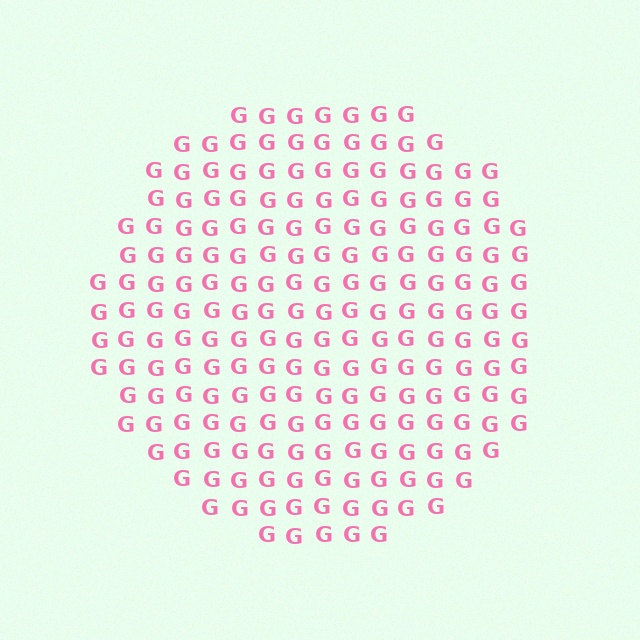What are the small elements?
The small elements are letter G's.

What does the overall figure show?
The overall figure shows a circle.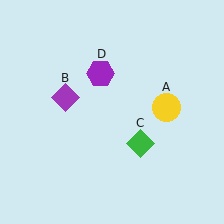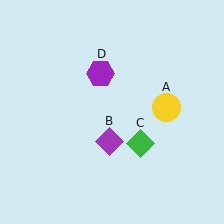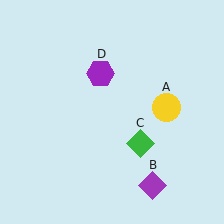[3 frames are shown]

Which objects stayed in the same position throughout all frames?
Yellow circle (object A) and green diamond (object C) and purple hexagon (object D) remained stationary.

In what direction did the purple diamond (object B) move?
The purple diamond (object B) moved down and to the right.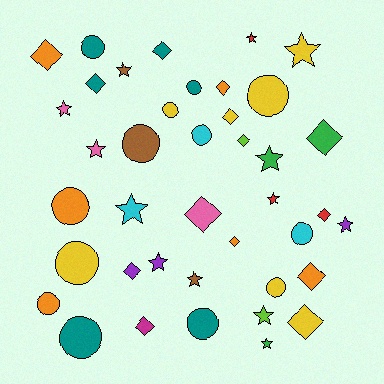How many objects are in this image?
There are 40 objects.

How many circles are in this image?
There are 13 circles.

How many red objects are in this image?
There are 3 red objects.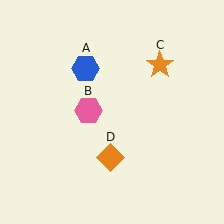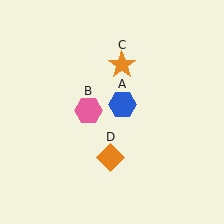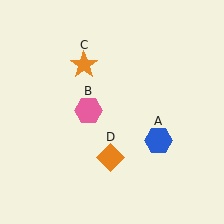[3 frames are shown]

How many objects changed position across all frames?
2 objects changed position: blue hexagon (object A), orange star (object C).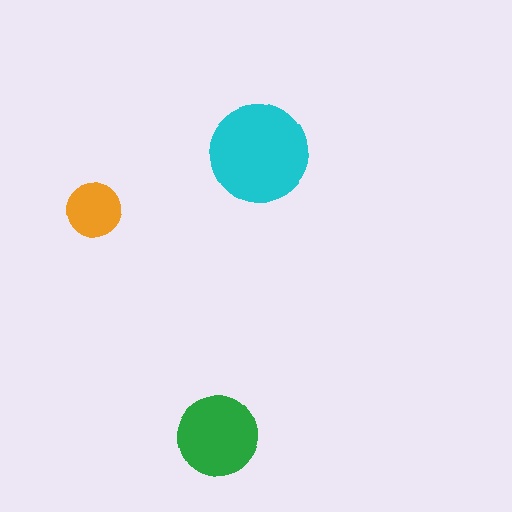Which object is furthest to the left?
The orange circle is leftmost.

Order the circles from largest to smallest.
the cyan one, the green one, the orange one.